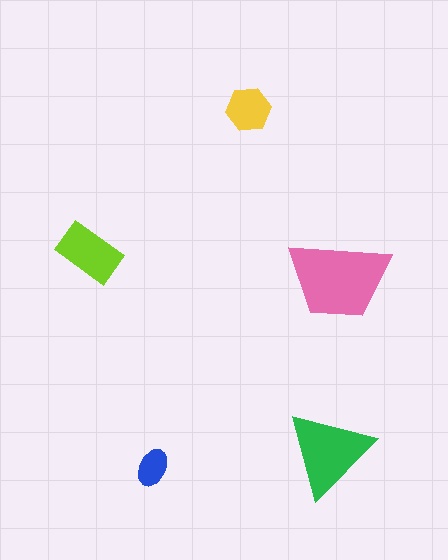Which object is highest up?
The yellow hexagon is topmost.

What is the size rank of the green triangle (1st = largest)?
2nd.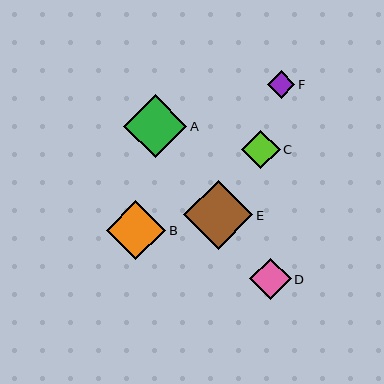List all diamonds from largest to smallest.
From largest to smallest: E, A, B, D, C, F.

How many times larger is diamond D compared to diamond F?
Diamond D is approximately 1.5 times the size of diamond F.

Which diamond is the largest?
Diamond E is the largest with a size of approximately 69 pixels.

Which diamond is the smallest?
Diamond F is the smallest with a size of approximately 28 pixels.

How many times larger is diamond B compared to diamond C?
Diamond B is approximately 1.5 times the size of diamond C.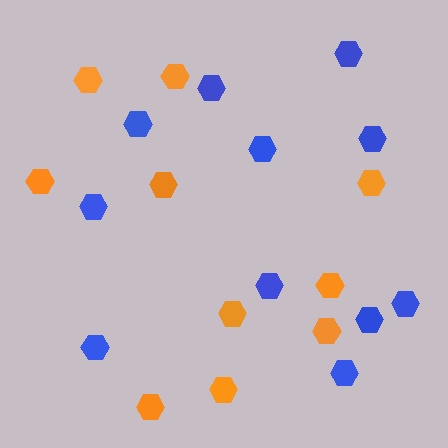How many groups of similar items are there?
There are 2 groups: one group of blue hexagons (11) and one group of orange hexagons (10).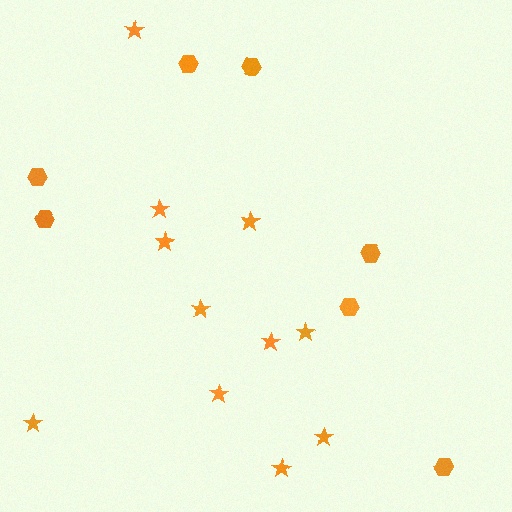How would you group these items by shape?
There are 2 groups: one group of hexagons (7) and one group of stars (11).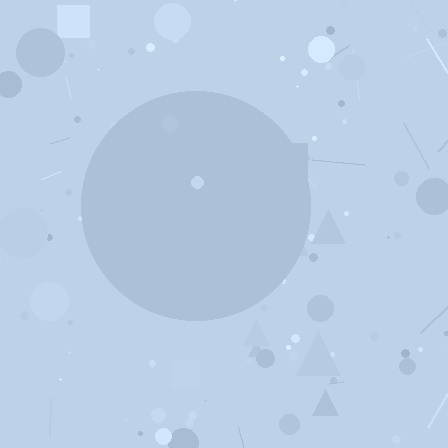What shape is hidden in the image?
A circle is hidden in the image.